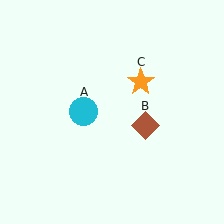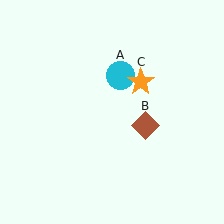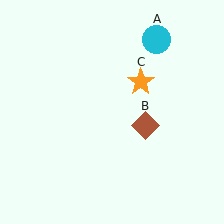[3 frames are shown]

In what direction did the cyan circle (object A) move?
The cyan circle (object A) moved up and to the right.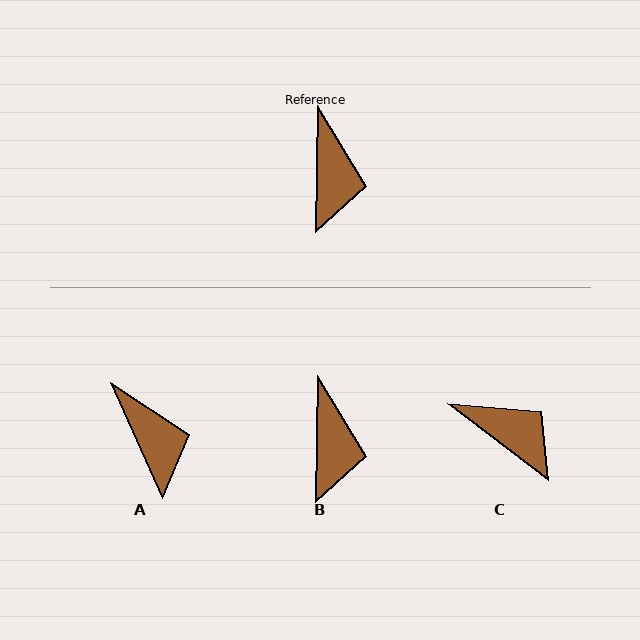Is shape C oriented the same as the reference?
No, it is off by about 53 degrees.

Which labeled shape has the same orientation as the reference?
B.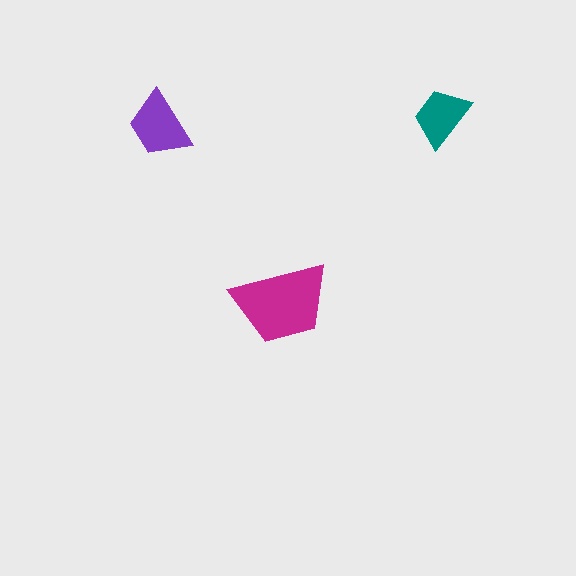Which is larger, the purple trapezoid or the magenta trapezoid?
The magenta one.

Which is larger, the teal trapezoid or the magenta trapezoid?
The magenta one.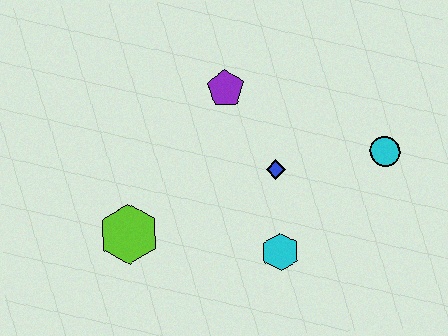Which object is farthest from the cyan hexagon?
The purple pentagon is farthest from the cyan hexagon.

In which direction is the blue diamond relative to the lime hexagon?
The blue diamond is to the right of the lime hexagon.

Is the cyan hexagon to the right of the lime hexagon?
Yes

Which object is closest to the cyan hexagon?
The blue diamond is closest to the cyan hexagon.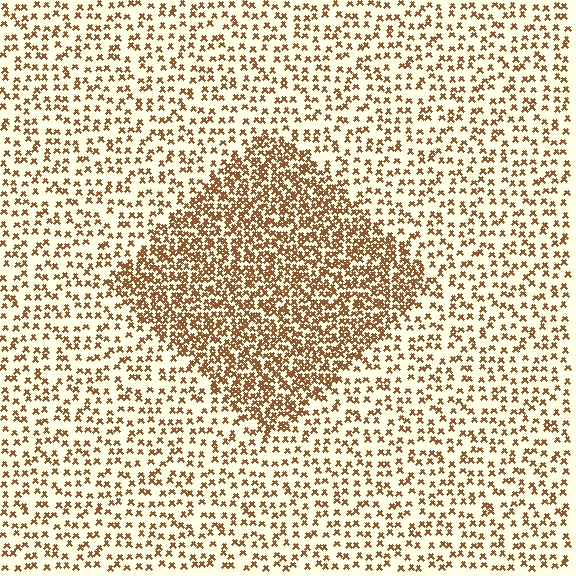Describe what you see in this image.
The image contains small brown elements arranged at two different densities. A diamond-shaped region is visible where the elements are more densely packed than the surrounding area.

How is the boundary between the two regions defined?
The boundary is defined by a change in element density (approximately 2.4x ratio). All elements are the same color, size, and shape.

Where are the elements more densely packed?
The elements are more densely packed inside the diamond boundary.